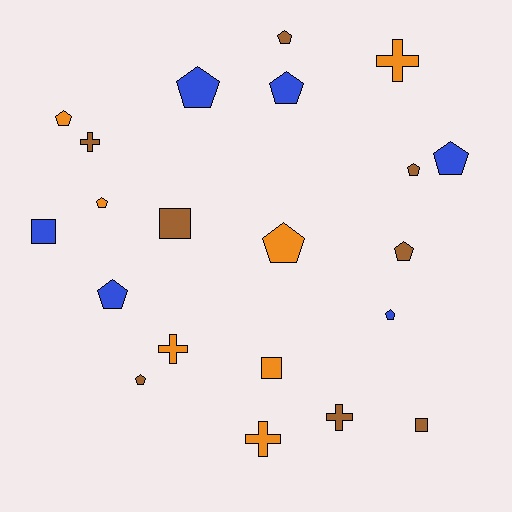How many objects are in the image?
There are 21 objects.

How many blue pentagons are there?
There are 5 blue pentagons.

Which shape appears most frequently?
Pentagon, with 12 objects.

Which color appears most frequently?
Brown, with 8 objects.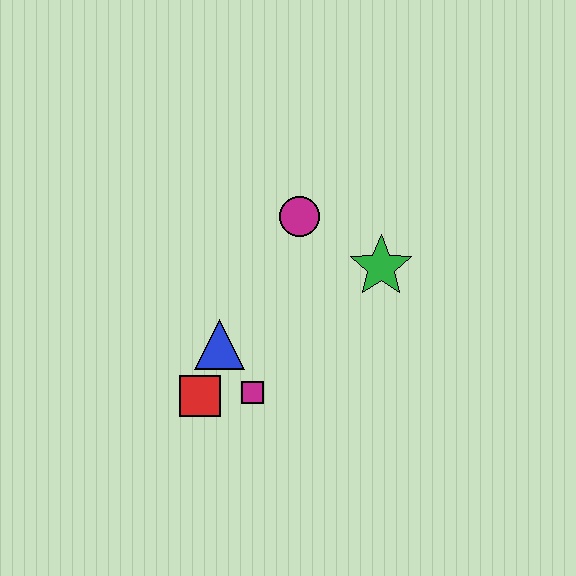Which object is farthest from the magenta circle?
The red square is farthest from the magenta circle.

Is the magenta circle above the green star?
Yes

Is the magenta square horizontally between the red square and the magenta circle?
Yes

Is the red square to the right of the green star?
No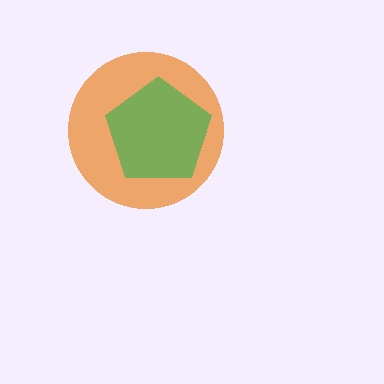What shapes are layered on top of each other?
The layered shapes are: an orange circle, a green pentagon.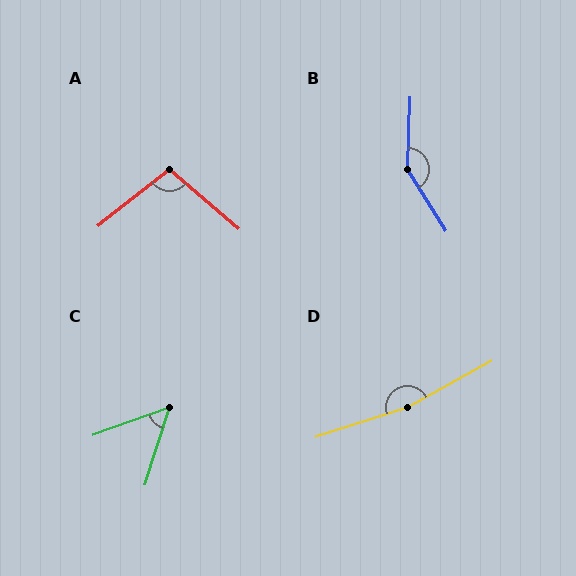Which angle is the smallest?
C, at approximately 52 degrees.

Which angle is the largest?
D, at approximately 169 degrees.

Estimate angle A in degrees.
Approximately 101 degrees.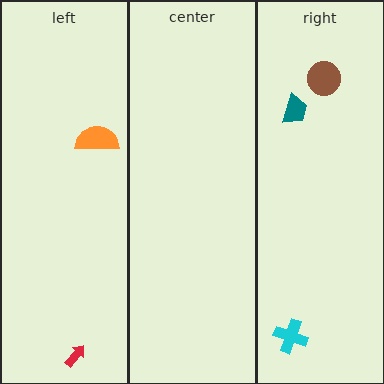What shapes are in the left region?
The red arrow, the orange semicircle.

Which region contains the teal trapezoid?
The right region.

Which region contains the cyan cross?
The right region.